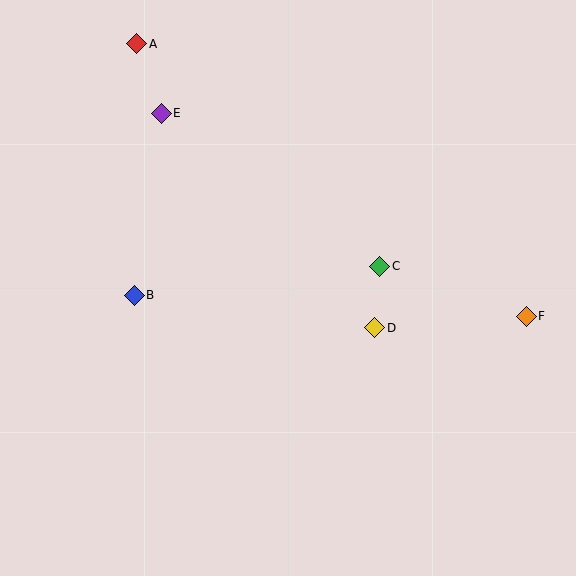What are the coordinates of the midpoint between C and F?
The midpoint between C and F is at (453, 291).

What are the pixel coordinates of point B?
Point B is at (134, 295).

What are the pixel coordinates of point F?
Point F is at (526, 316).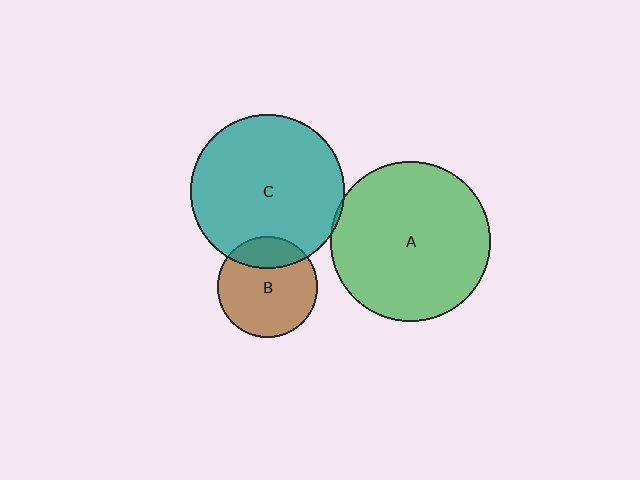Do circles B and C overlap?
Yes.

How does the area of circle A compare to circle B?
Approximately 2.6 times.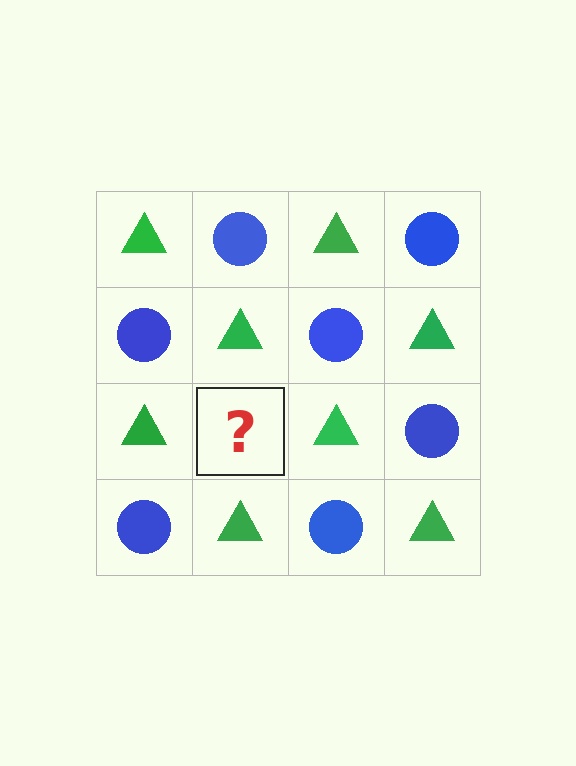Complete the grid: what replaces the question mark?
The question mark should be replaced with a blue circle.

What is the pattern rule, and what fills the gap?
The rule is that it alternates green triangle and blue circle in a checkerboard pattern. The gap should be filled with a blue circle.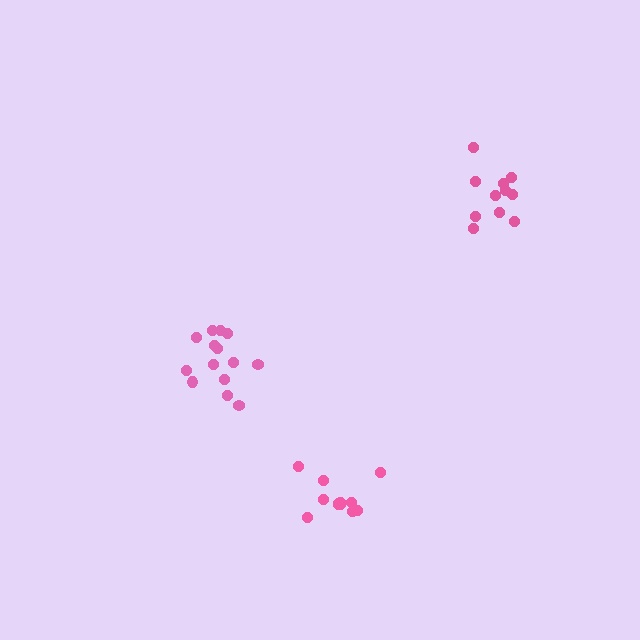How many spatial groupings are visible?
There are 3 spatial groupings.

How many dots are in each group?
Group 1: 11 dots, Group 2: 12 dots, Group 3: 14 dots (37 total).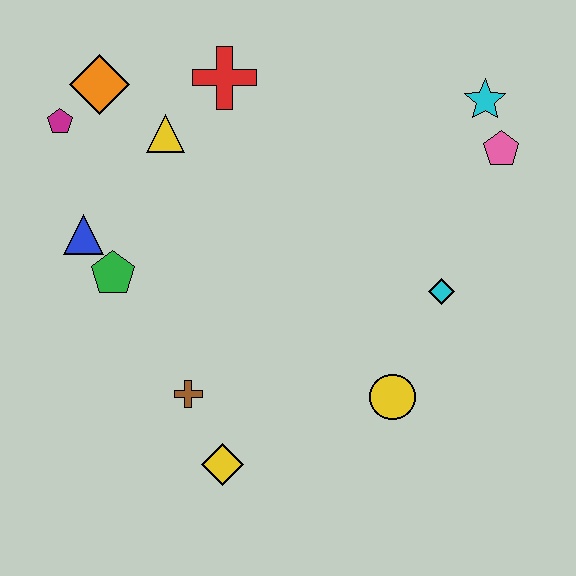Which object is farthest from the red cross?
The yellow diamond is farthest from the red cross.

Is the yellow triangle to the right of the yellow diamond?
No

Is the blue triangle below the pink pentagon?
Yes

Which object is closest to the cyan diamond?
The yellow circle is closest to the cyan diamond.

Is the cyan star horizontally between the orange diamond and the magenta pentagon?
No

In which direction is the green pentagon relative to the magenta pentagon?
The green pentagon is below the magenta pentagon.